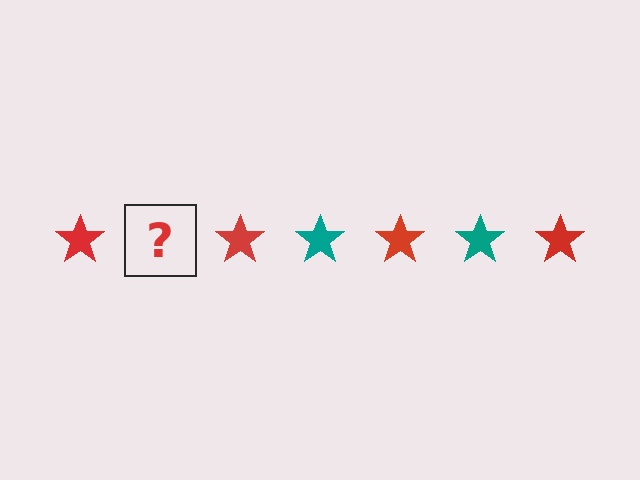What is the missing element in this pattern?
The missing element is a teal star.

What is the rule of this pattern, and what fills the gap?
The rule is that the pattern cycles through red, teal stars. The gap should be filled with a teal star.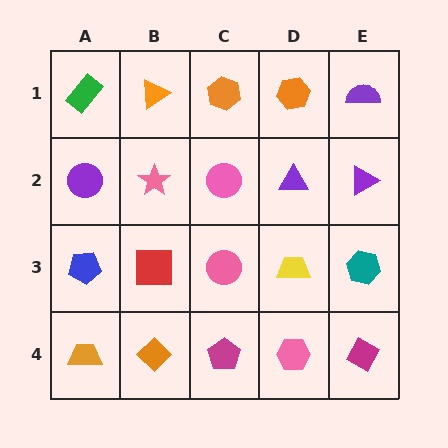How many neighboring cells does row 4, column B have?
3.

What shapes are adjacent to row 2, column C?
An orange hexagon (row 1, column C), a pink circle (row 3, column C), a pink star (row 2, column B), a purple triangle (row 2, column D).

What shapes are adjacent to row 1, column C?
A pink circle (row 2, column C), an orange triangle (row 1, column B), an orange hexagon (row 1, column D).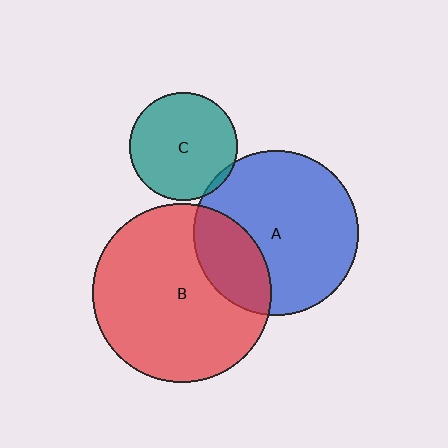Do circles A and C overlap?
Yes.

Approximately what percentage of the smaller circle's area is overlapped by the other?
Approximately 5%.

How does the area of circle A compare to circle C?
Approximately 2.3 times.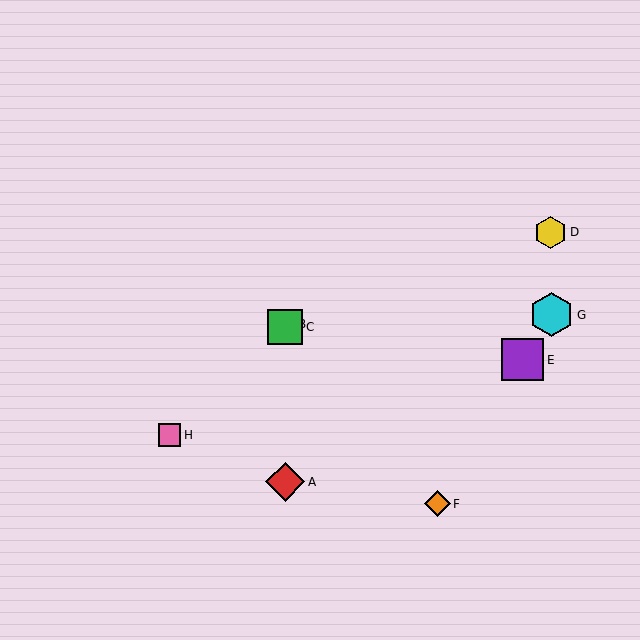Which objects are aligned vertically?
Objects A, B, C are aligned vertically.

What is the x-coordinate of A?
Object A is at x≈285.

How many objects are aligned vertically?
3 objects (A, B, C) are aligned vertically.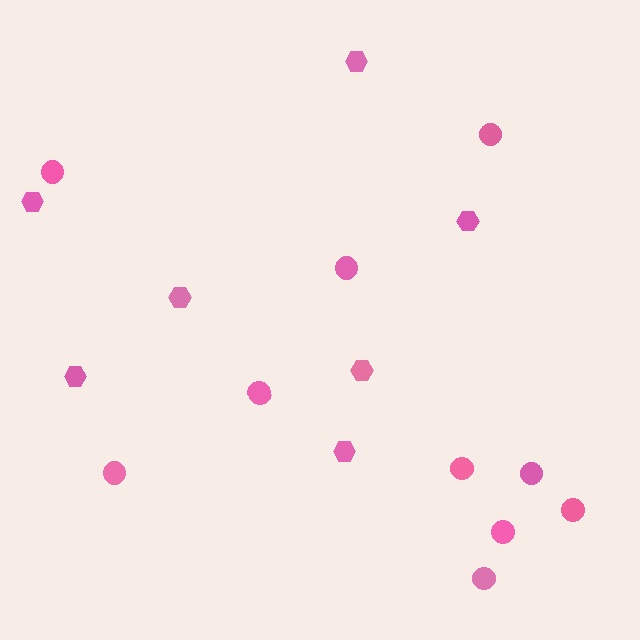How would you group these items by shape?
There are 2 groups: one group of circles (10) and one group of hexagons (7).